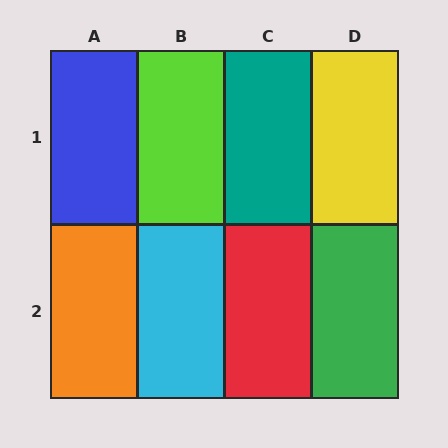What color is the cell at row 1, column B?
Lime.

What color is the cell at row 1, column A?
Blue.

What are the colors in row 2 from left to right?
Orange, cyan, red, green.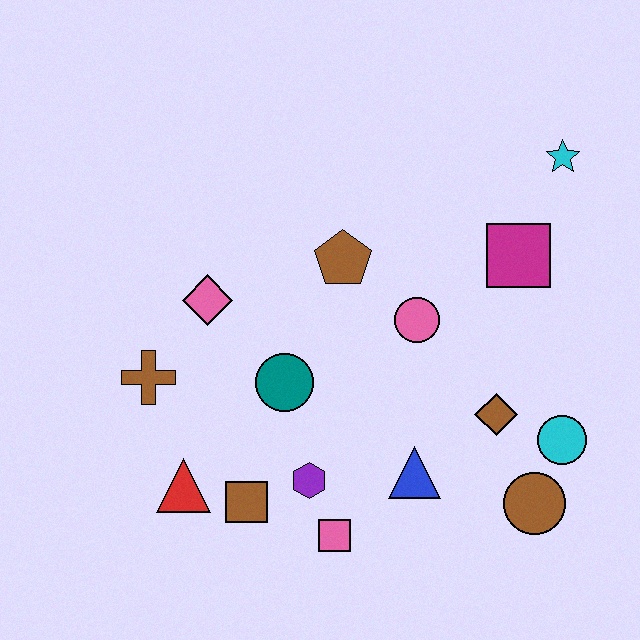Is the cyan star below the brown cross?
No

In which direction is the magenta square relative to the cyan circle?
The magenta square is above the cyan circle.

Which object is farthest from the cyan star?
The red triangle is farthest from the cyan star.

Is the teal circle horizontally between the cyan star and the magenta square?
No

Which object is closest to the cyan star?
The magenta square is closest to the cyan star.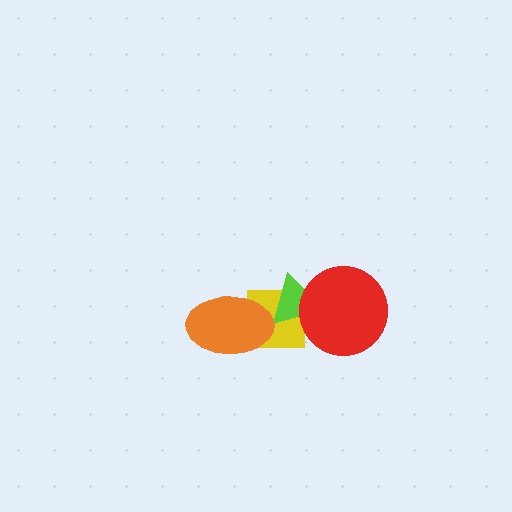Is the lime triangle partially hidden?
Yes, it is partially covered by another shape.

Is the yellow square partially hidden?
Yes, it is partially covered by another shape.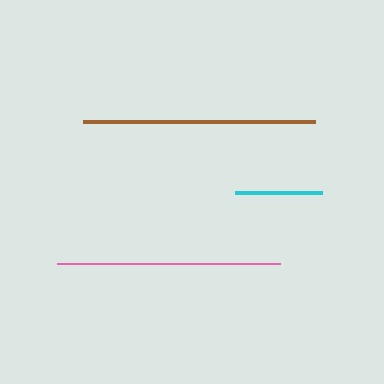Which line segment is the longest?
The brown line is the longest at approximately 232 pixels.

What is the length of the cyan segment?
The cyan segment is approximately 87 pixels long.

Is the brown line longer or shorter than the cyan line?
The brown line is longer than the cyan line.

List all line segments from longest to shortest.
From longest to shortest: brown, pink, cyan.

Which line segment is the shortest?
The cyan line is the shortest at approximately 87 pixels.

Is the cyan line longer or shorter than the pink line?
The pink line is longer than the cyan line.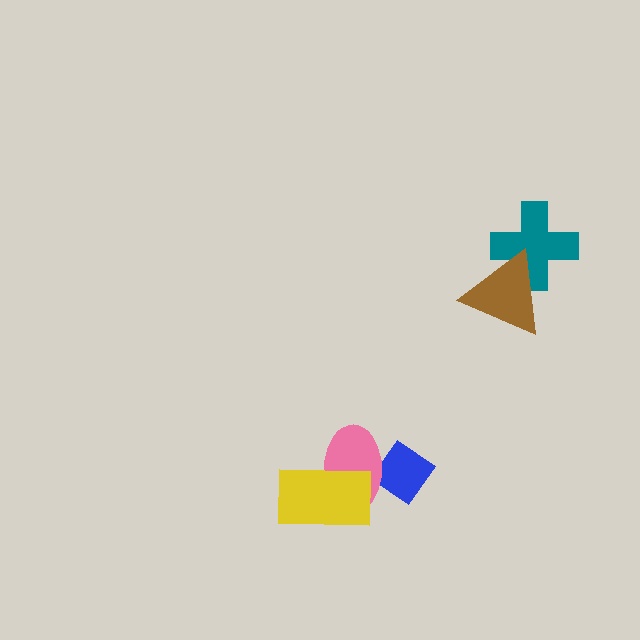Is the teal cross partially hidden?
Yes, it is partially covered by another shape.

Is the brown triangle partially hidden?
No, no other shape covers it.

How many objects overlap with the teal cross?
1 object overlaps with the teal cross.